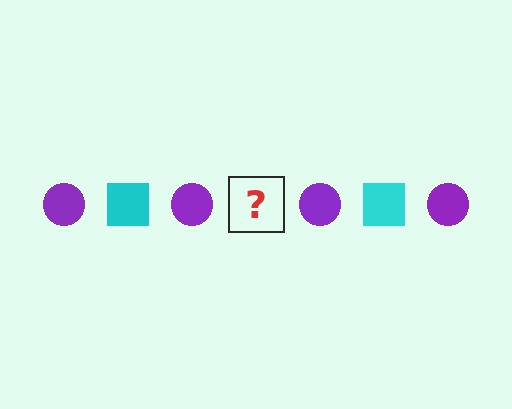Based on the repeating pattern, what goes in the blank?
The blank should be a cyan square.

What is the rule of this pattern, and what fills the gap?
The rule is that the pattern alternates between purple circle and cyan square. The gap should be filled with a cyan square.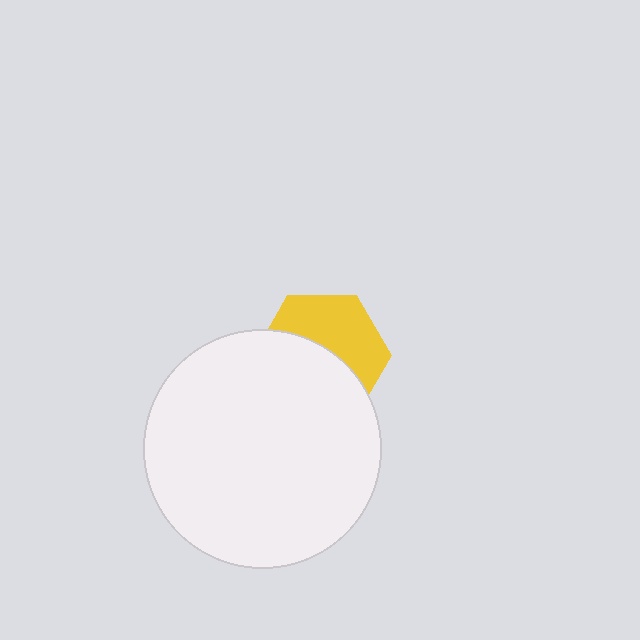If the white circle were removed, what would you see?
You would see the complete yellow hexagon.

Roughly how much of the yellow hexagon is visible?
About half of it is visible (roughly 47%).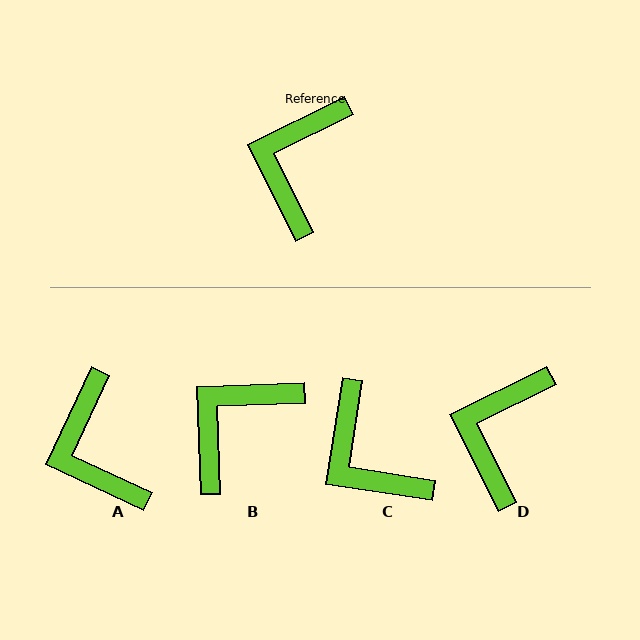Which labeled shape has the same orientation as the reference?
D.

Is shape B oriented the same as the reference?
No, it is off by about 24 degrees.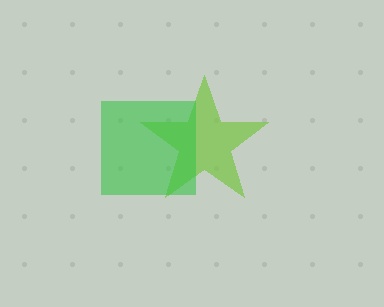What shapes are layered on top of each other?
The layered shapes are: a lime star, a green square.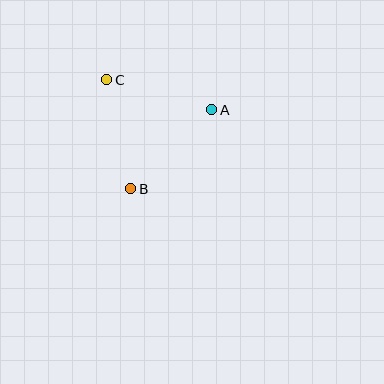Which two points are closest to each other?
Points A and C are closest to each other.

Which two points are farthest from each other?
Points A and B are farthest from each other.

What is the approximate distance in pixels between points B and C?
The distance between B and C is approximately 111 pixels.